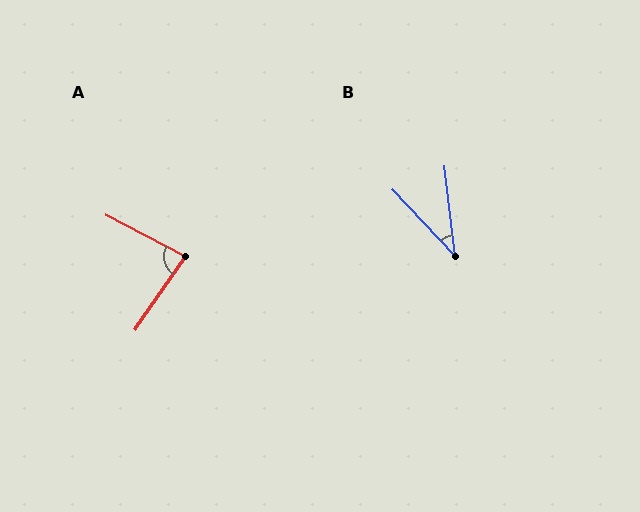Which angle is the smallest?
B, at approximately 37 degrees.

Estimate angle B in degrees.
Approximately 37 degrees.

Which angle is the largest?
A, at approximately 83 degrees.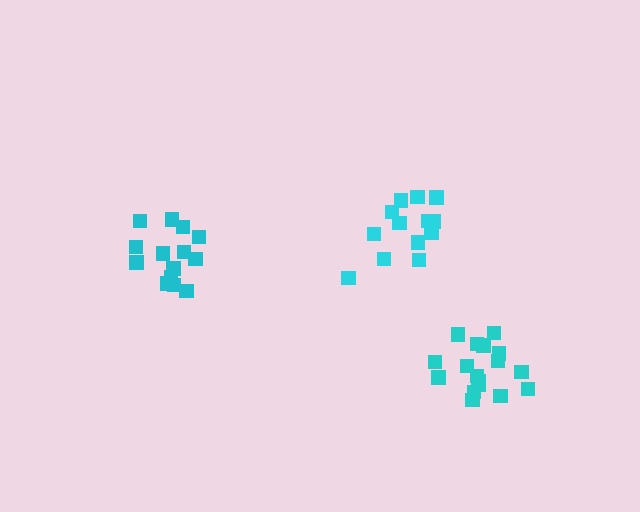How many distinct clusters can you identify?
There are 3 distinct clusters.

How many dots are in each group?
Group 1: 14 dots, Group 2: 17 dots, Group 3: 13 dots (44 total).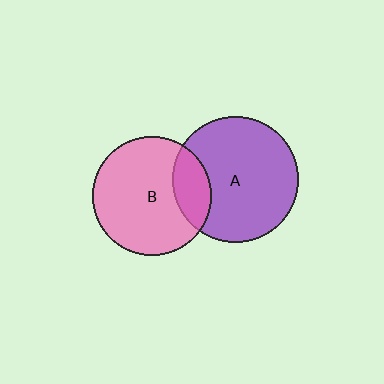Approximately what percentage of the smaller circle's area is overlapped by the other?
Approximately 20%.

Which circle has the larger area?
Circle A (purple).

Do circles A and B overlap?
Yes.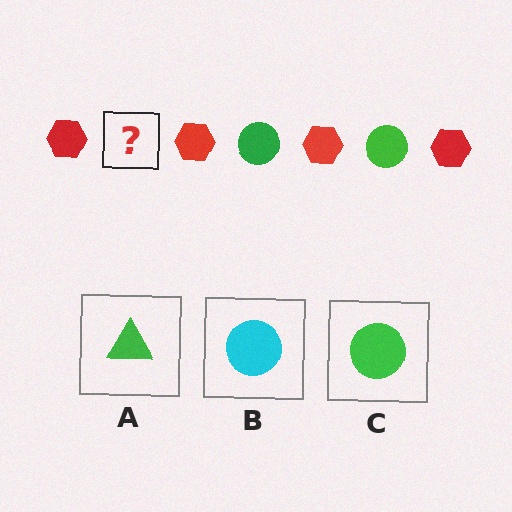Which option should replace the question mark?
Option C.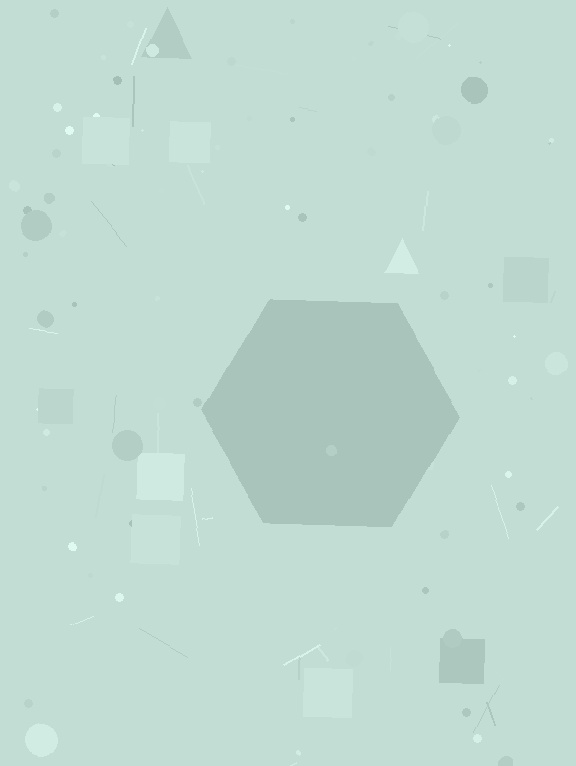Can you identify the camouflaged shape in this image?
The camouflaged shape is a hexagon.